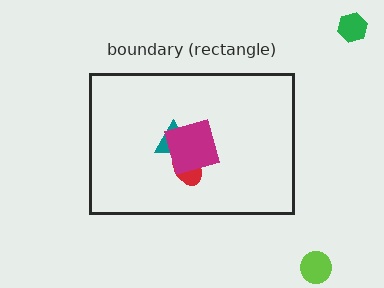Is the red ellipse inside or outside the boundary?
Inside.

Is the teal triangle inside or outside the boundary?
Inside.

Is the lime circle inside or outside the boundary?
Outside.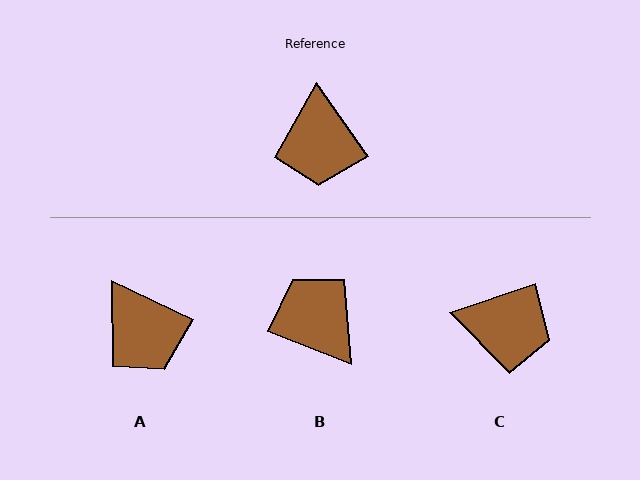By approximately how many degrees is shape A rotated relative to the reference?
Approximately 30 degrees counter-clockwise.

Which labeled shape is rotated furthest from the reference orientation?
B, about 147 degrees away.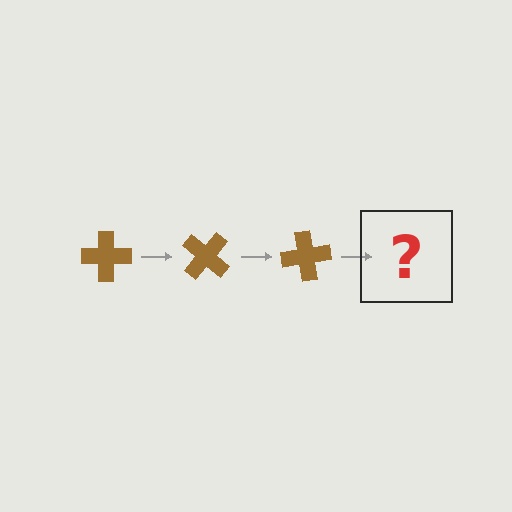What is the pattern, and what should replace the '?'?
The pattern is that the cross rotates 40 degrees each step. The '?' should be a brown cross rotated 120 degrees.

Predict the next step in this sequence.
The next step is a brown cross rotated 120 degrees.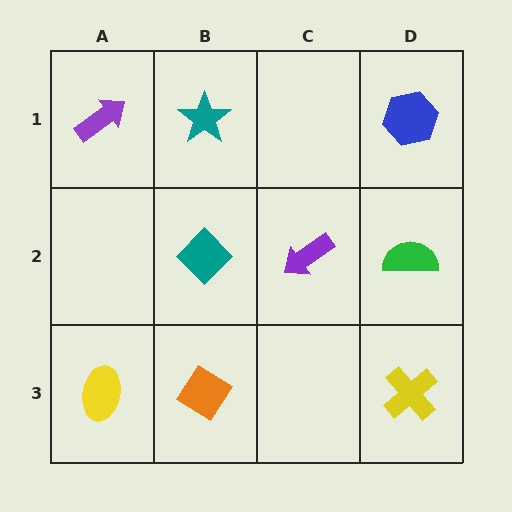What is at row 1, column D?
A blue hexagon.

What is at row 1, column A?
A purple arrow.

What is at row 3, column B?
An orange diamond.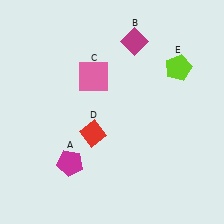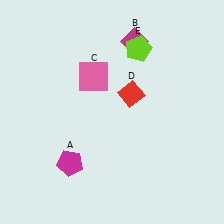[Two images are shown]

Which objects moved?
The objects that moved are: the red diamond (D), the lime pentagon (E).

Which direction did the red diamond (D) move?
The red diamond (D) moved up.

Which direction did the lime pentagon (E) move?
The lime pentagon (E) moved left.